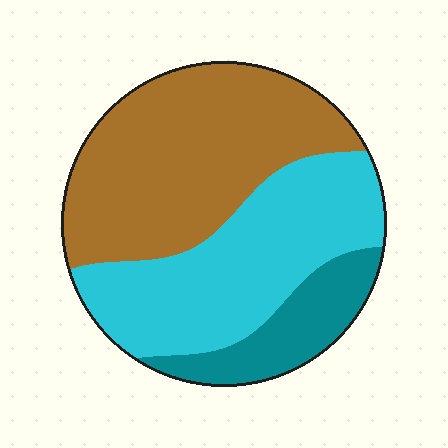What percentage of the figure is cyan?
Cyan covers 39% of the figure.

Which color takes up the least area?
Teal, at roughly 15%.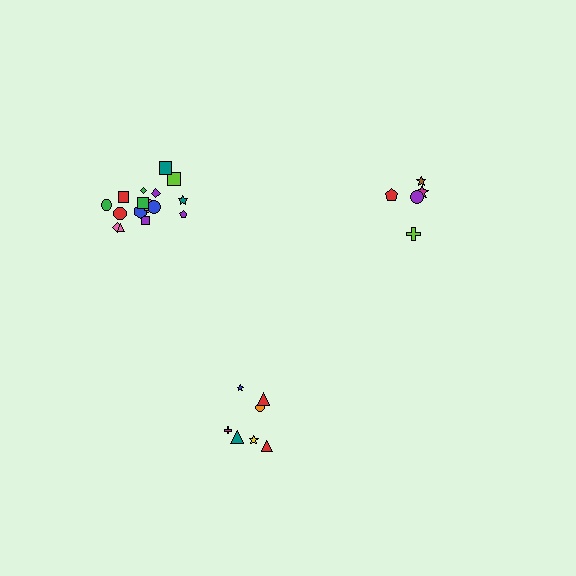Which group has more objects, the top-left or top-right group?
The top-left group.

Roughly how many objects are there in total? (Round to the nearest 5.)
Roughly 30 objects in total.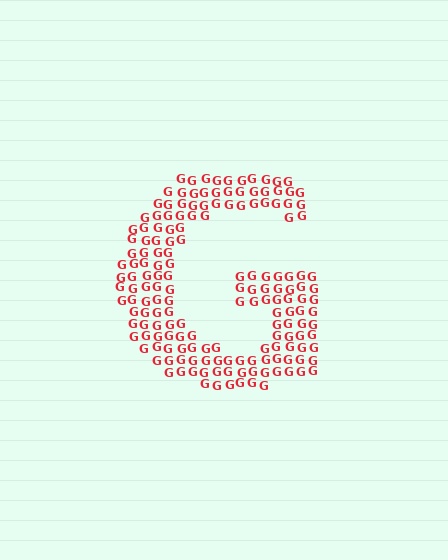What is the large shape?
The large shape is the letter G.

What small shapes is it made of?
It is made of small letter G's.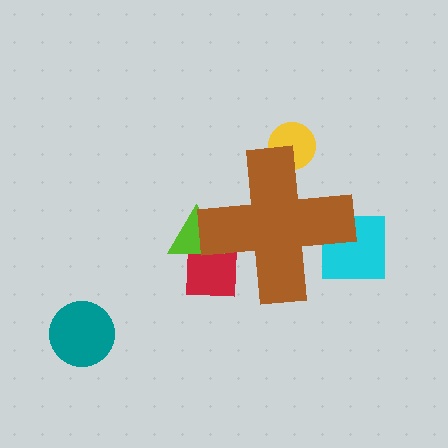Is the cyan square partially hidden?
Yes, the cyan square is partially hidden behind the brown cross.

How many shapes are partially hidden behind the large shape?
4 shapes are partially hidden.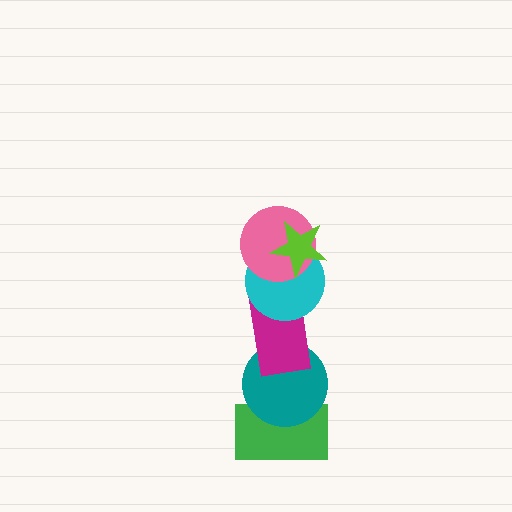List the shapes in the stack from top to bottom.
From top to bottom: the lime star, the pink circle, the cyan circle, the magenta rectangle, the teal circle, the green rectangle.